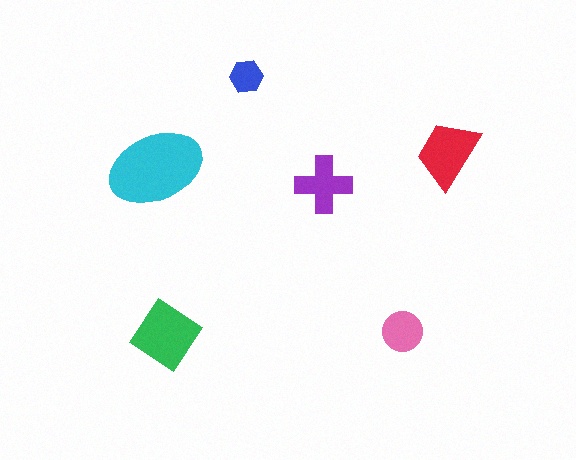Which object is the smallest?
The blue hexagon.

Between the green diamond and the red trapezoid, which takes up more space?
The green diamond.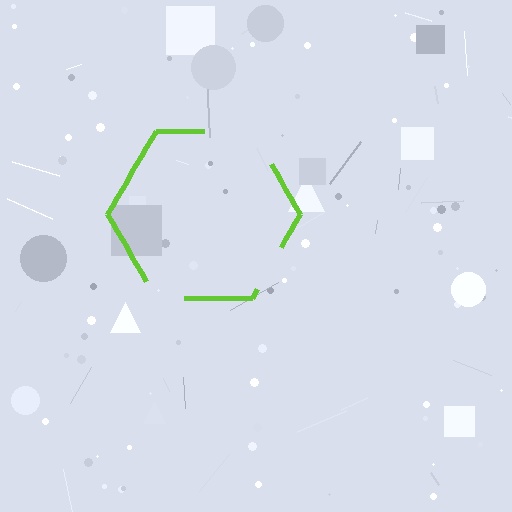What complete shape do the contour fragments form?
The contour fragments form a hexagon.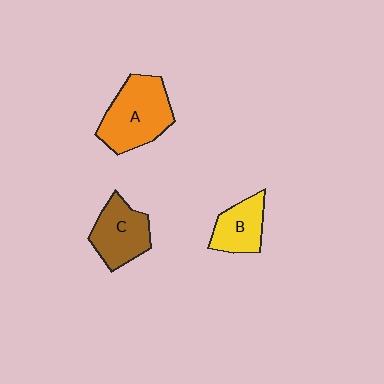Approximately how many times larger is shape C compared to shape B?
Approximately 1.3 times.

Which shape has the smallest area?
Shape B (yellow).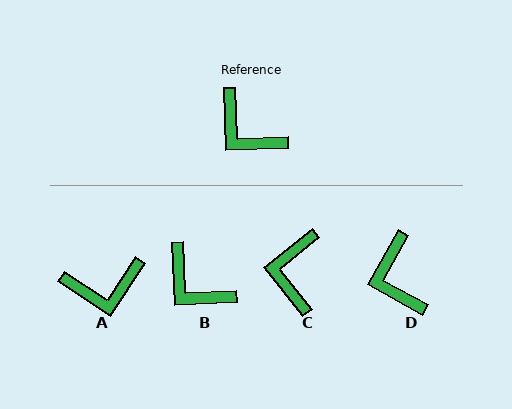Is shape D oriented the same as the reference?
No, it is off by about 31 degrees.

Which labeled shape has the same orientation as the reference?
B.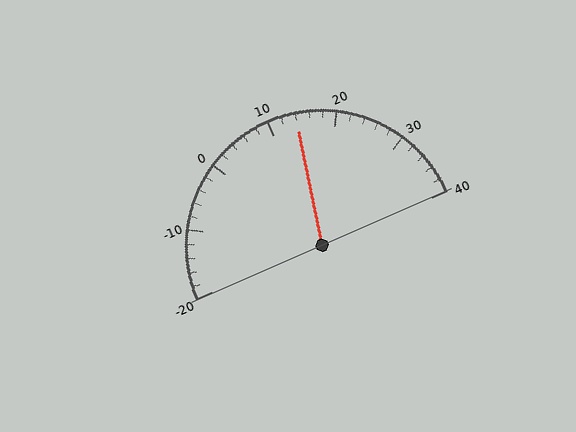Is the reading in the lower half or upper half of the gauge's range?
The reading is in the upper half of the range (-20 to 40).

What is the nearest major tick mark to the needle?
The nearest major tick mark is 10.